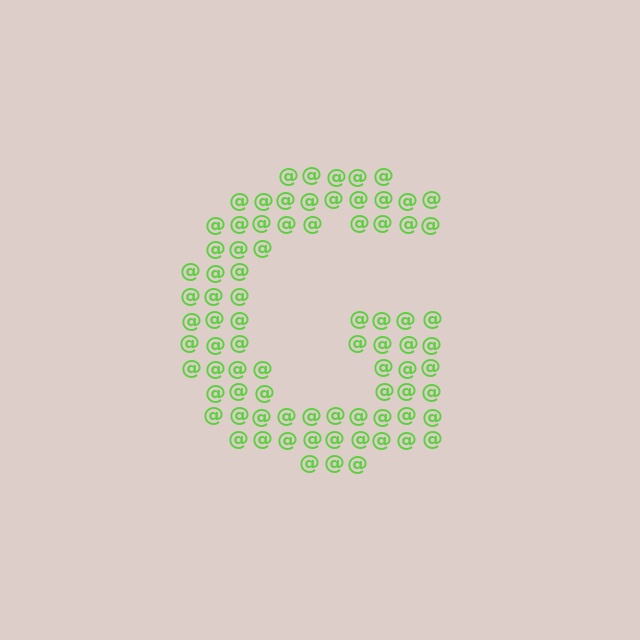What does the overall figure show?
The overall figure shows the letter G.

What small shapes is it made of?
It is made of small at signs.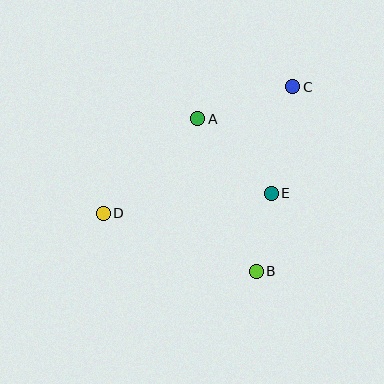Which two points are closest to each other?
Points B and E are closest to each other.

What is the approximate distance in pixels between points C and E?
The distance between C and E is approximately 109 pixels.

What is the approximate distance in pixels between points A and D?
The distance between A and D is approximately 134 pixels.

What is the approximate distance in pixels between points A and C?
The distance between A and C is approximately 101 pixels.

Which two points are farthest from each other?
Points C and D are farthest from each other.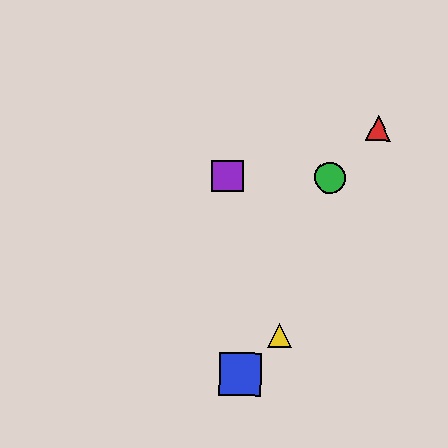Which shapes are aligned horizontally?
The green circle, the purple square are aligned horizontally.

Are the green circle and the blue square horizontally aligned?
No, the green circle is at y≈178 and the blue square is at y≈375.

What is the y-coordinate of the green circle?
The green circle is at y≈178.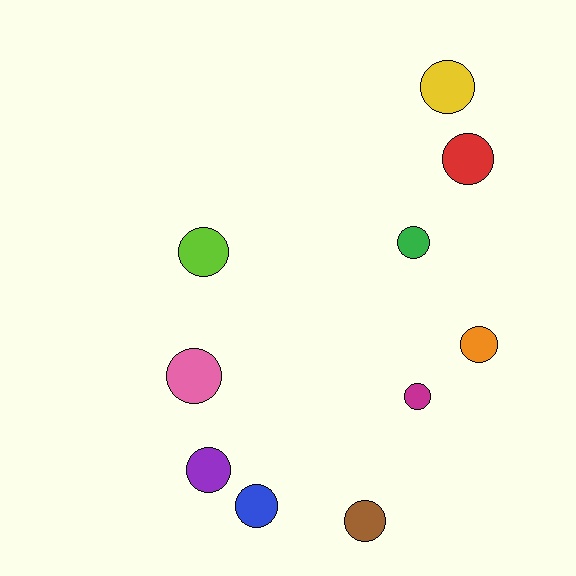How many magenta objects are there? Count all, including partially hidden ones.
There is 1 magenta object.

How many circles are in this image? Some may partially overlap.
There are 10 circles.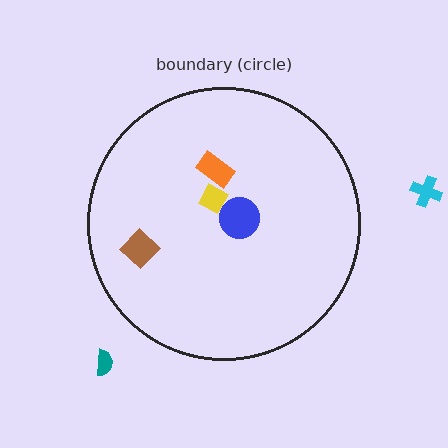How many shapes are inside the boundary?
4 inside, 2 outside.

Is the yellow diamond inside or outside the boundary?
Inside.